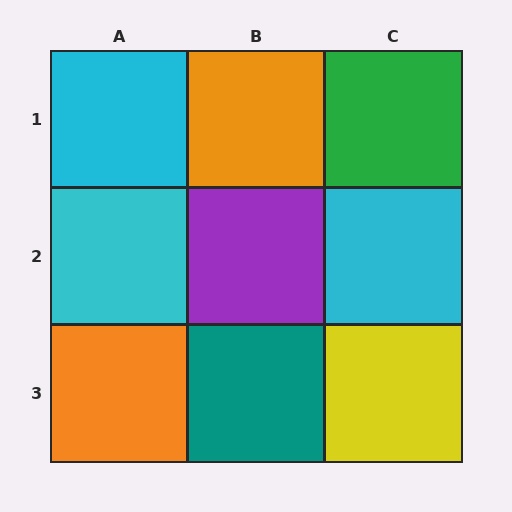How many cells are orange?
2 cells are orange.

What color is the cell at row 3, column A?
Orange.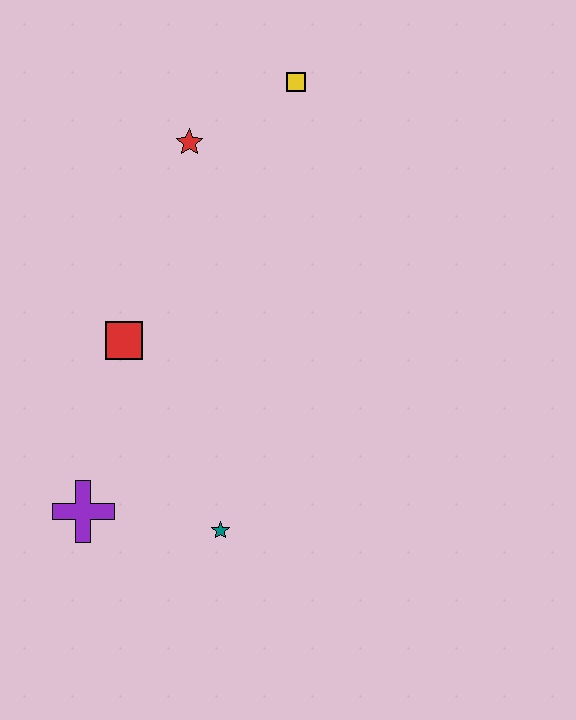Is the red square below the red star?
Yes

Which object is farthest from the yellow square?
The purple cross is farthest from the yellow square.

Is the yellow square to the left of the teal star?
No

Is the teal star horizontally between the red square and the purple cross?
No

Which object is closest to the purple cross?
The teal star is closest to the purple cross.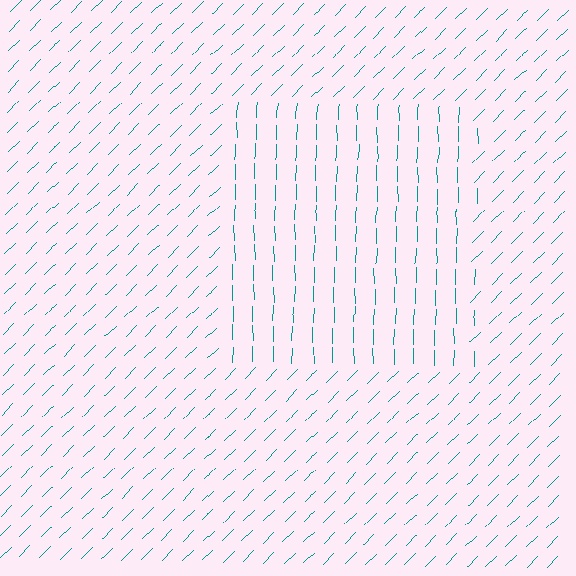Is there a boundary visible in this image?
Yes, there is a texture boundary formed by a change in line orientation.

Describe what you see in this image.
The image is filled with small teal line segments. A rectangle region in the image has lines oriented differently from the surrounding lines, creating a visible texture boundary.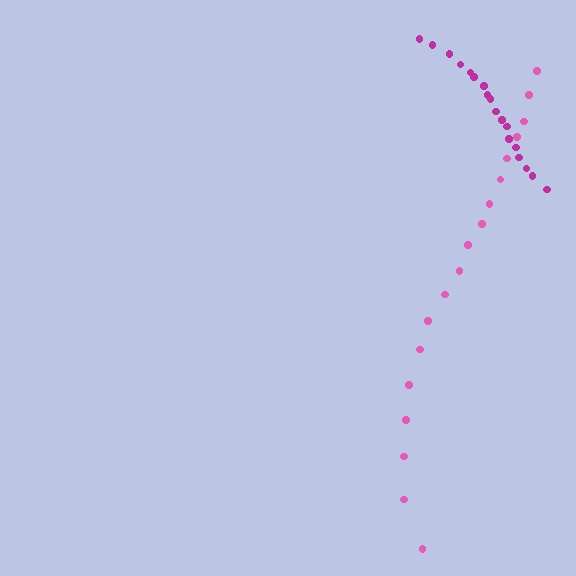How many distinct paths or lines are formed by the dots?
There are 2 distinct paths.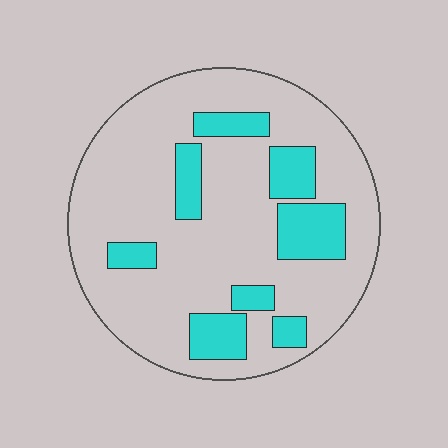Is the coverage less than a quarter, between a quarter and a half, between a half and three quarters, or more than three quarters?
Less than a quarter.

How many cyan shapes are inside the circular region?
8.